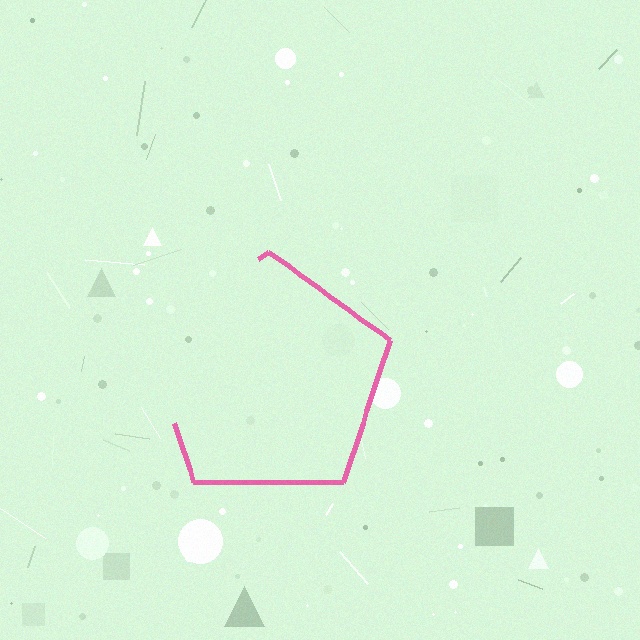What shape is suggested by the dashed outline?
The dashed outline suggests a pentagon.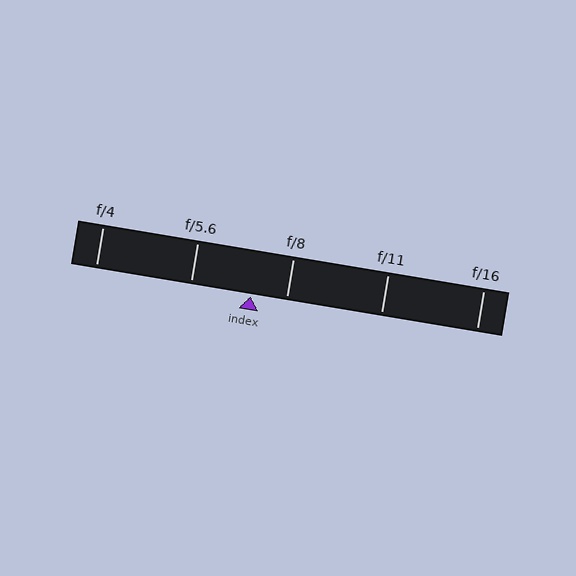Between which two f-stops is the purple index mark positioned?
The index mark is between f/5.6 and f/8.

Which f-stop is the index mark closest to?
The index mark is closest to f/8.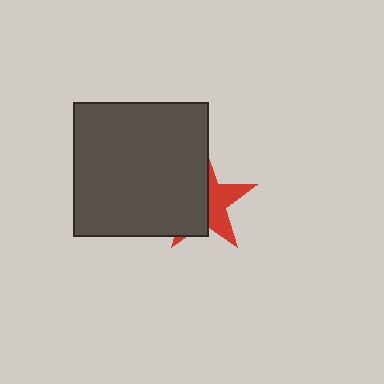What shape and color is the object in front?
The object in front is a dark gray square.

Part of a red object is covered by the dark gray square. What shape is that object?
It is a star.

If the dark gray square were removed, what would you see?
You would see the complete red star.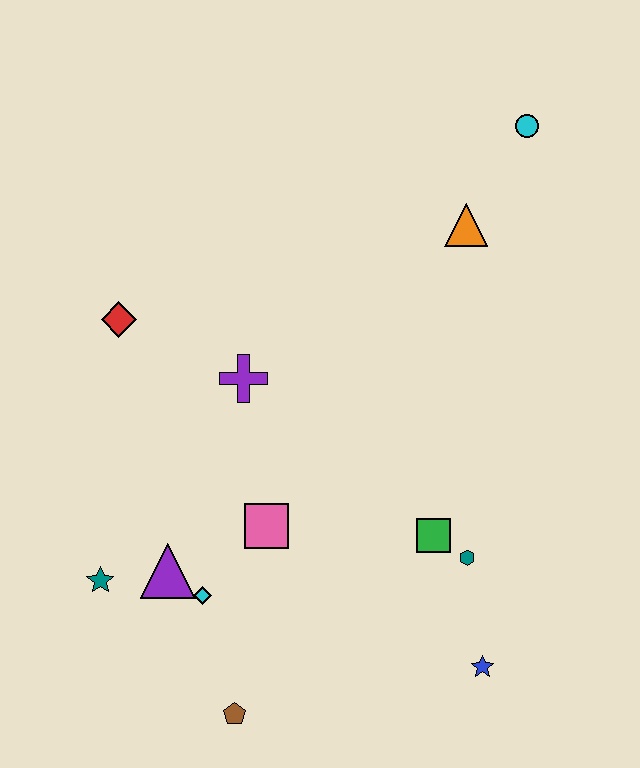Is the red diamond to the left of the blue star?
Yes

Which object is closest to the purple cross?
The red diamond is closest to the purple cross.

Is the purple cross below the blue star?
No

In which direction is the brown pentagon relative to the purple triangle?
The brown pentagon is below the purple triangle.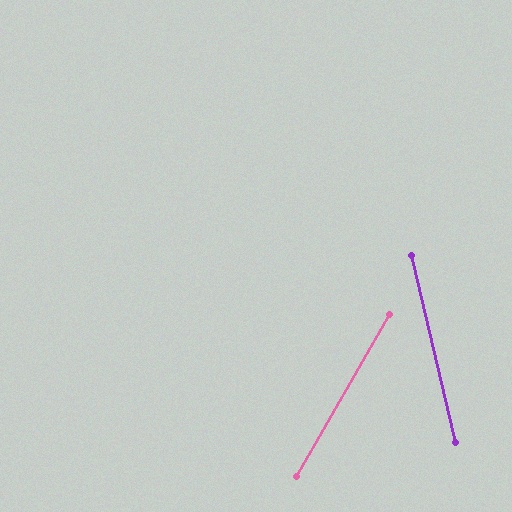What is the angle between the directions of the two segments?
Approximately 43 degrees.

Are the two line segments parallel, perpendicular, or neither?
Neither parallel nor perpendicular — they differ by about 43°.